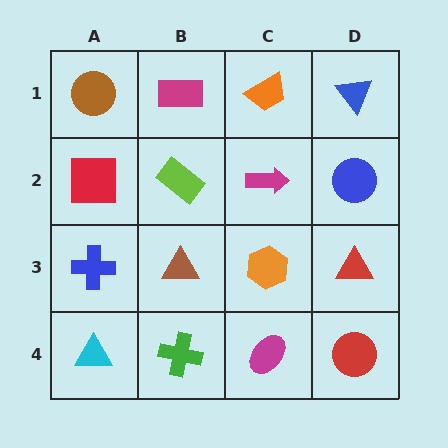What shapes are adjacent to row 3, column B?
A lime rectangle (row 2, column B), a green cross (row 4, column B), a blue cross (row 3, column A), an orange hexagon (row 3, column C).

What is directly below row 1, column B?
A lime rectangle.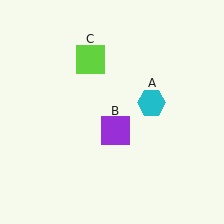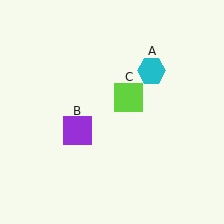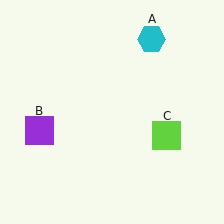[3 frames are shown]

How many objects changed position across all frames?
3 objects changed position: cyan hexagon (object A), purple square (object B), lime square (object C).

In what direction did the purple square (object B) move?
The purple square (object B) moved left.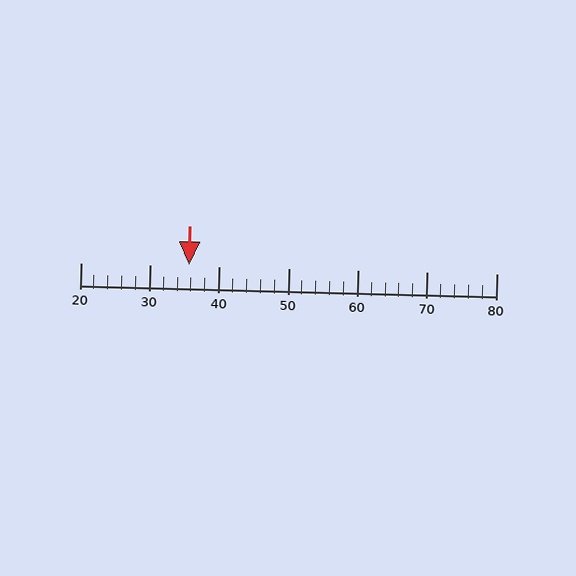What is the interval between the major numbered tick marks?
The major tick marks are spaced 10 units apart.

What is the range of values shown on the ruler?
The ruler shows values from 20 to 80.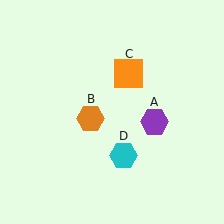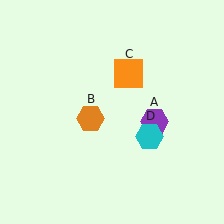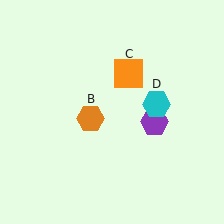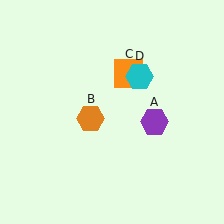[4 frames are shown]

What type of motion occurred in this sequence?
The cyan hexagon (object D) rotated counterclockwise around the center of the scene.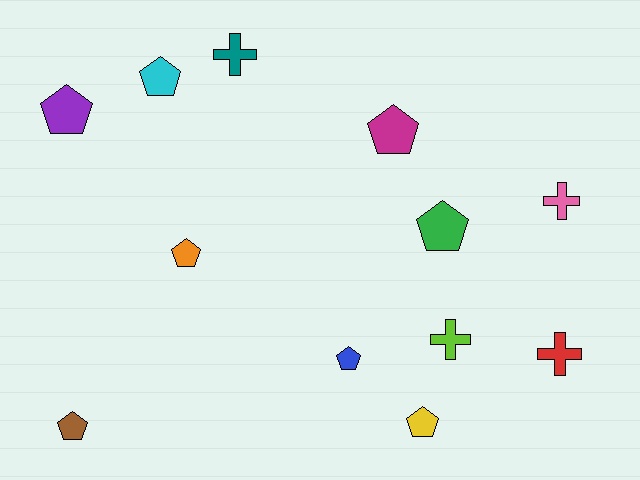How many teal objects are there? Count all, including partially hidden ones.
There is 1 teal object.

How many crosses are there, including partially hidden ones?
There are 4 crosses.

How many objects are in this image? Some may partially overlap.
There are 12 objects.